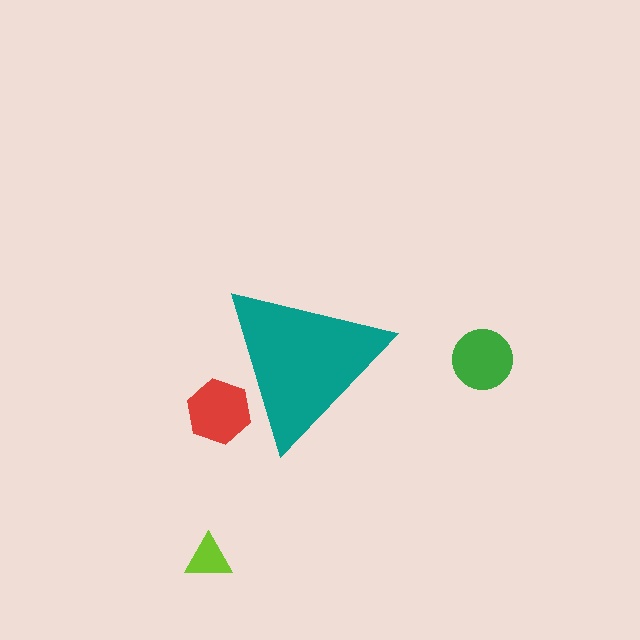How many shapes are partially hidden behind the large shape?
2 shapes are partially hidden.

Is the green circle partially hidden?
No, the green circle is fully visible.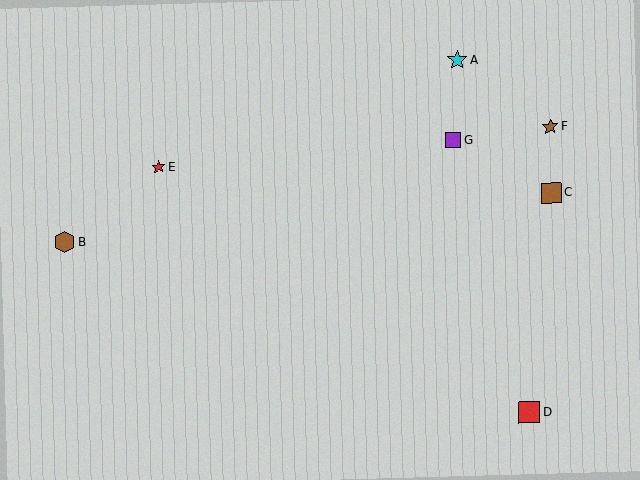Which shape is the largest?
The brown hexagon (labeled B) is the largest.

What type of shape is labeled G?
Shape G is a purple square.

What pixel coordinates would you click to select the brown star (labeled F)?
Click at (550, 126) to select the brown star F.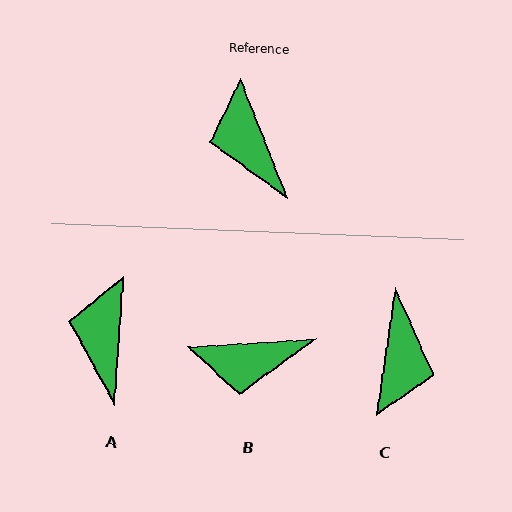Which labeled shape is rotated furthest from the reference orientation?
C, about 150 degrees away.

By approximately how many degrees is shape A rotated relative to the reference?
Approximately 26 degrees clockwise.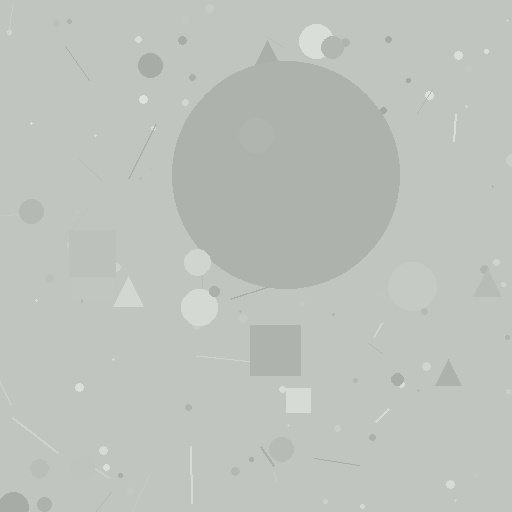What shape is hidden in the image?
A circle is hidden in the image.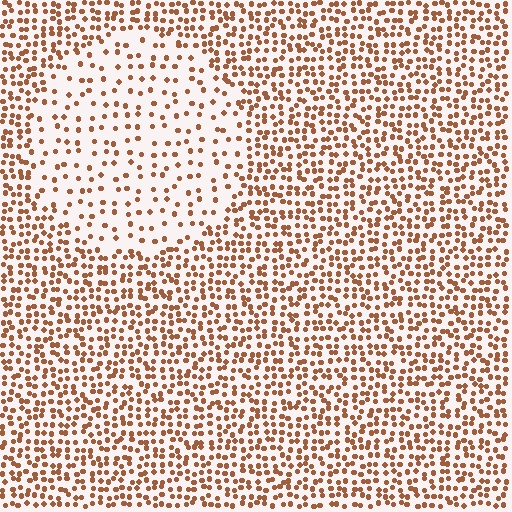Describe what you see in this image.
The image contains small brown elements arranged at two different densities. A circle-shaped region is visible where the elements are less densely packed than the surrounding area.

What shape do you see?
I see a circle.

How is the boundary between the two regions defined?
The boundary is defined by a change in element density (approximately 2.4x ratio). All elements are the same color, size, and shape.